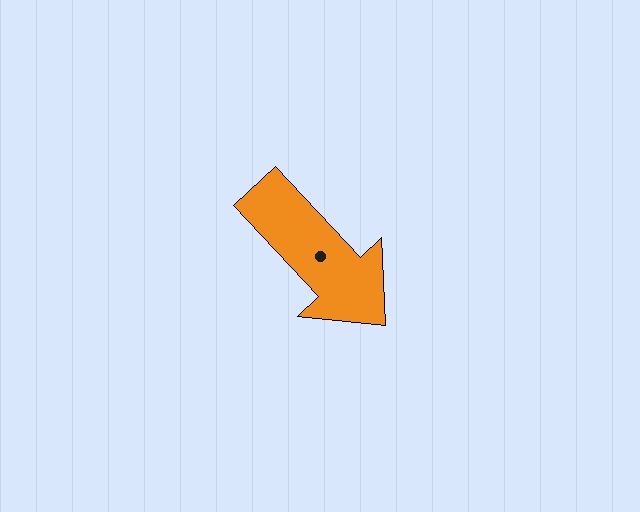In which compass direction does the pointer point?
Southeast.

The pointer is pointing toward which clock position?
Roughly 5 o'clock.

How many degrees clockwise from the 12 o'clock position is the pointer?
Approximately 137 degrees.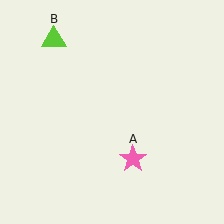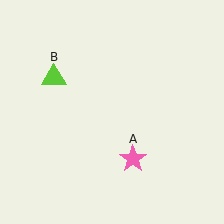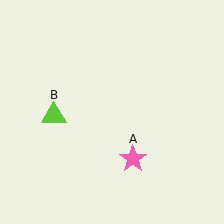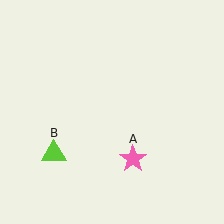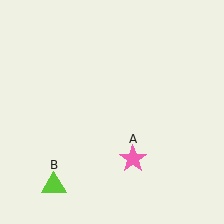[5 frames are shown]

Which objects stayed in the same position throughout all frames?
Pink star (object A) remained stationary.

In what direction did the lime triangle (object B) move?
The lime triangle (object B) moved down.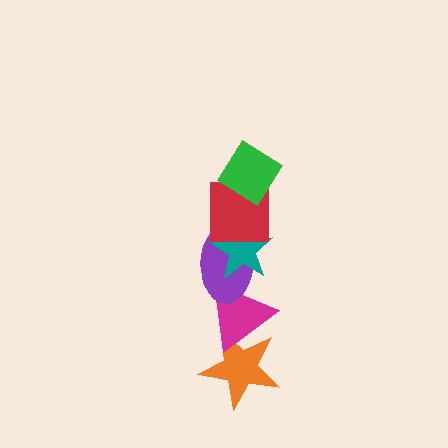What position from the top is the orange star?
The orange star is 6th from the top.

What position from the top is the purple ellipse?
The purple ellipse is 4th from the top.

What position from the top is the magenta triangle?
The magenta triangle is 5th from the top.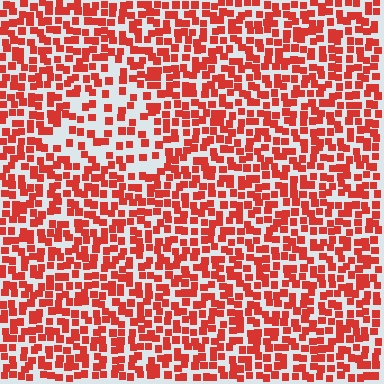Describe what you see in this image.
The image contains small red elements arranged at two different densities. A triangle-shaped region is visible where the elements are less densely packed than the surrounding area.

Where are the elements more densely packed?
The elements are more densely packed outside the triangle boundary.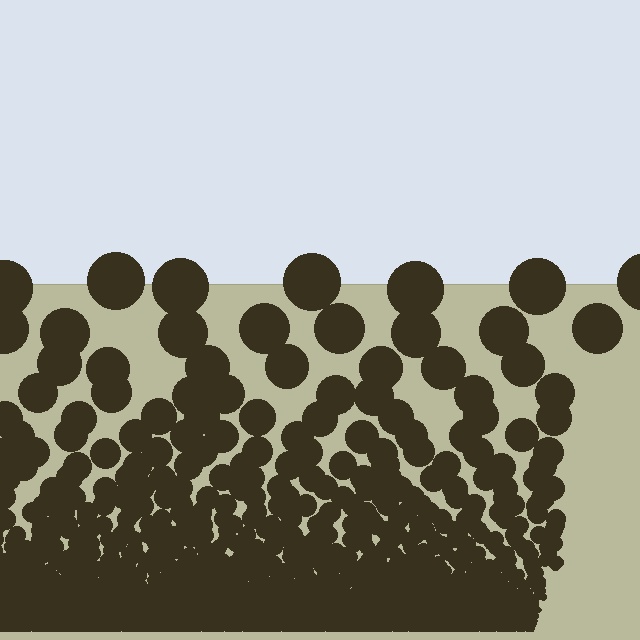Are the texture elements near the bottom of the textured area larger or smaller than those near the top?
Smaller. The gradient is inverted — elements near the bottom are smaller and denser.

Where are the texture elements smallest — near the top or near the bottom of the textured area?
Near the bottom.